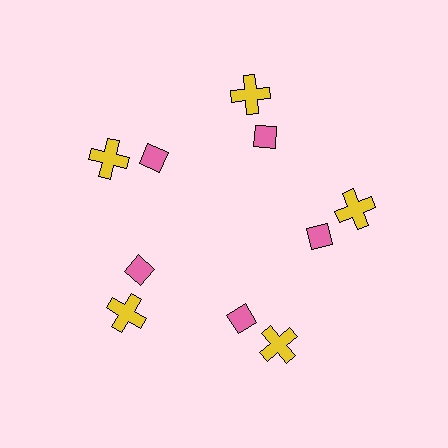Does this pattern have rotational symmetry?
Yes, this pattern has 5-fold rotational symmetry. It looks the same after rotating 72 degrees around the center.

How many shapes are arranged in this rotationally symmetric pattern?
There are 10 shapes, arranged in 5 groups of 2.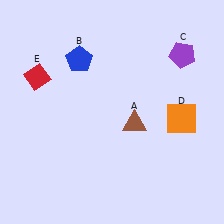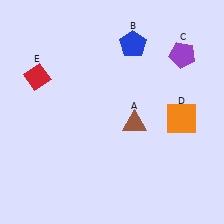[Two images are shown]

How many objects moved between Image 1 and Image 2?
1 object moved between the two images.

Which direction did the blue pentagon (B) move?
The blue pentagon (B) moved right.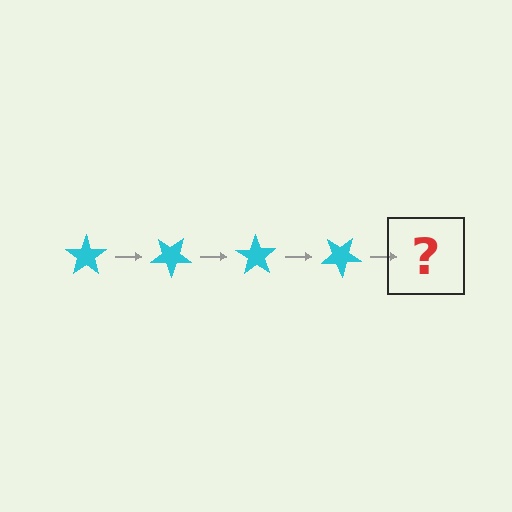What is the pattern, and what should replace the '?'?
The pattern is that the star rotates 35 degrees each step. The '?' should be a cyan star rotated 140 degrees.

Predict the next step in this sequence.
The next step is a cyan star rotated 140 degrees.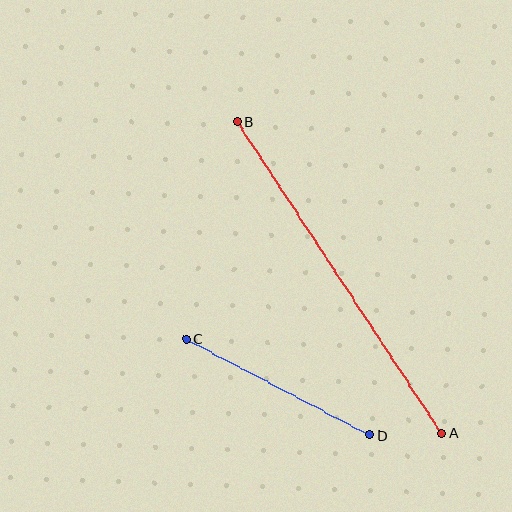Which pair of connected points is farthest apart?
Points A and B are farthest apart.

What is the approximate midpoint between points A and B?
The midpoint is at approximately (339, 277) pixels.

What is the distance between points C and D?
The distance is approximately 207 pixels.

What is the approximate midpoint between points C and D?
The midpoint is at approximately (278, 387) pixels.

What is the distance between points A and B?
The distance is approximately 372 pixels.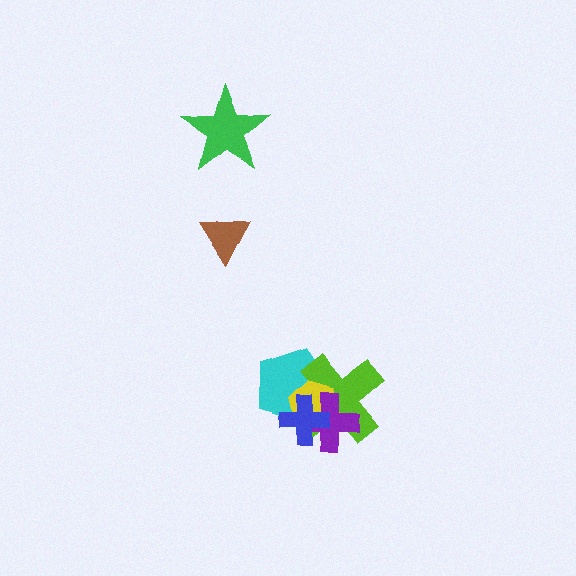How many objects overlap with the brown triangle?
0 objects overlap with the brown triangle.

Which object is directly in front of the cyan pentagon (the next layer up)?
The lime cross is directly in front of the cyan pentagon.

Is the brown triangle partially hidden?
No, no other shape covers it.